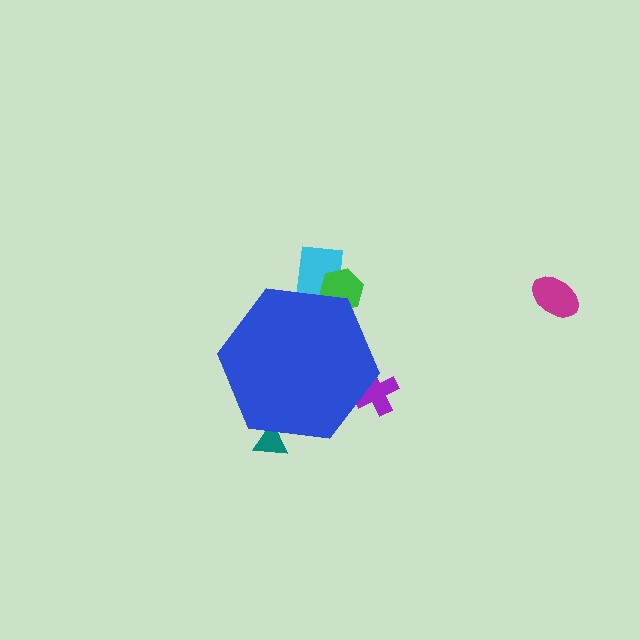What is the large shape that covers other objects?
A blue hexagon.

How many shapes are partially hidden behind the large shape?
4 shapes are partially hidden.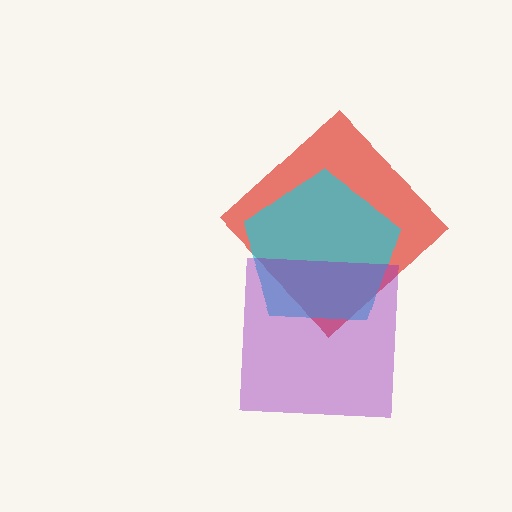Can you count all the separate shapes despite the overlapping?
Yes, there are 3 separate shapes.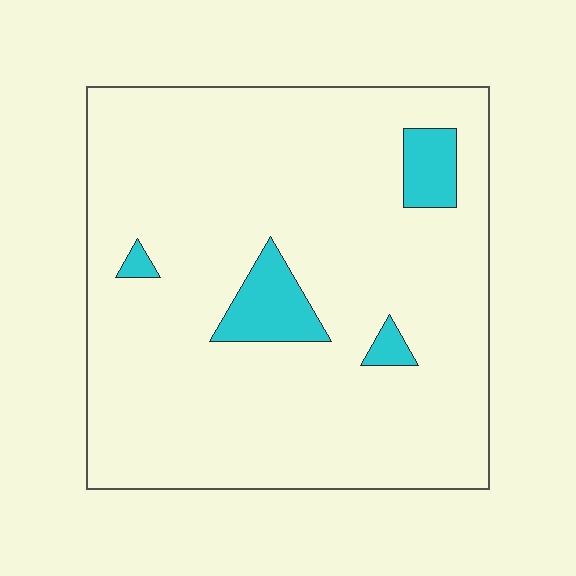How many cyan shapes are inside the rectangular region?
4.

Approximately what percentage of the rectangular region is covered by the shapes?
Approximately 10%.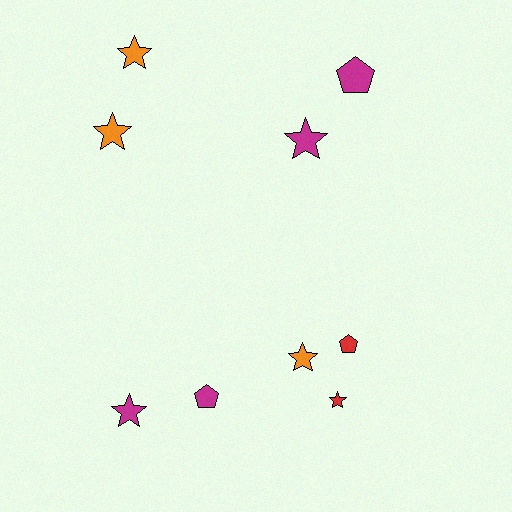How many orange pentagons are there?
There are no orange pentagons.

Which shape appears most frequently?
Star, with 6 objects.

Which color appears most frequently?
Magenta, with 4 objects.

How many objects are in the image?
There are 9 objects.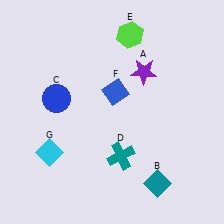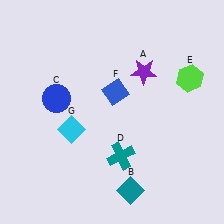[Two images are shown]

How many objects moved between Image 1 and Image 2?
3 objects moved between the two images.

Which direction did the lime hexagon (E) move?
The lime hexagon (E) moved right.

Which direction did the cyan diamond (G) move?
The cyan diamond (G) moved up.